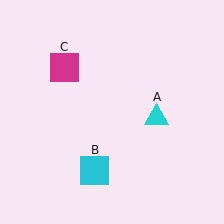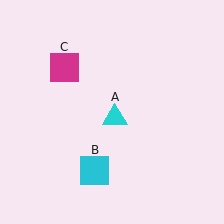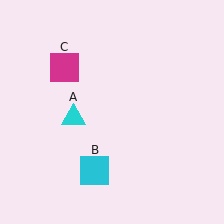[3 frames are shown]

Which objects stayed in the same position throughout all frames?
Cyan square (object B) and magenta square (object C) remained stationary.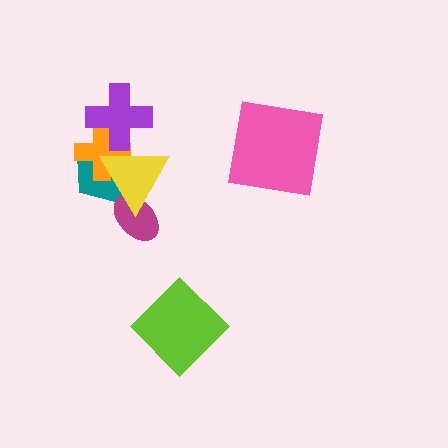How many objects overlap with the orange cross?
3 objects overlap with the orange cross.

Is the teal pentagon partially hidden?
Yes, it is partially covered by another shape.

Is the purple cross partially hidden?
No, no other shape covers it.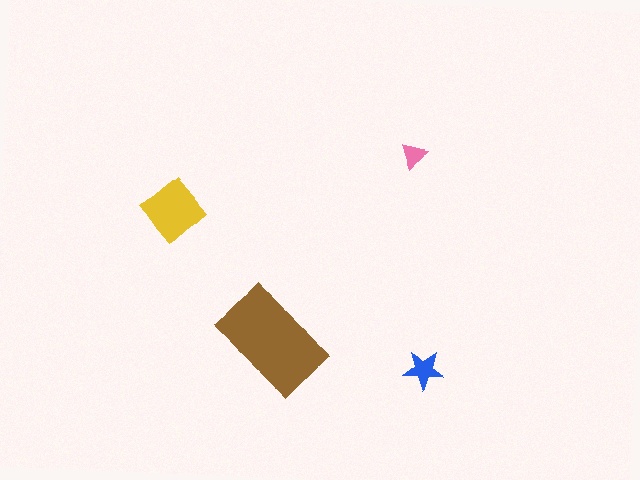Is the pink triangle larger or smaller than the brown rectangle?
Smaller.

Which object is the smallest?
The pink triangle.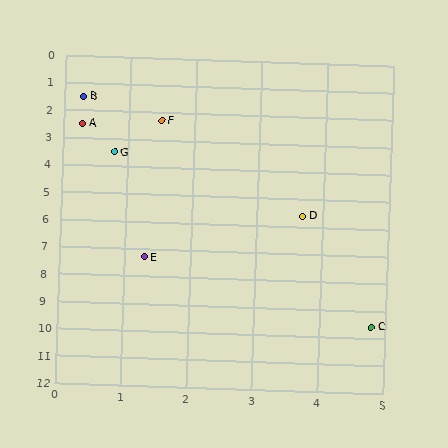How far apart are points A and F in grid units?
Points A and F are about 1.2 grid units apart.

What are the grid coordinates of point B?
Point B is at approximately (0.3, 1.5).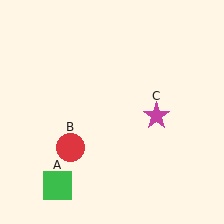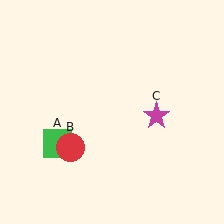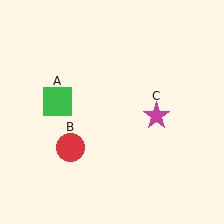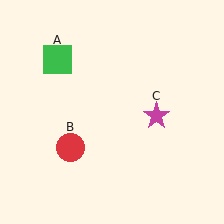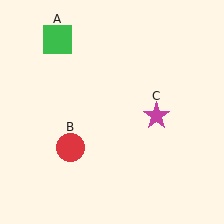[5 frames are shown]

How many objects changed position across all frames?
1 object changed position: green square (object A).